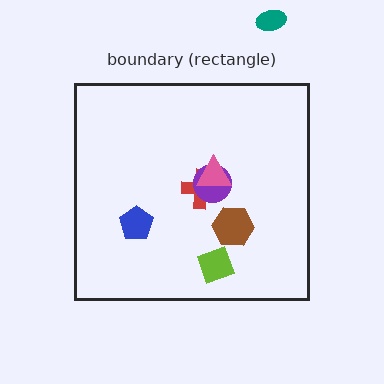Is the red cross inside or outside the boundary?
Inside.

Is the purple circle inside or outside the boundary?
Inside.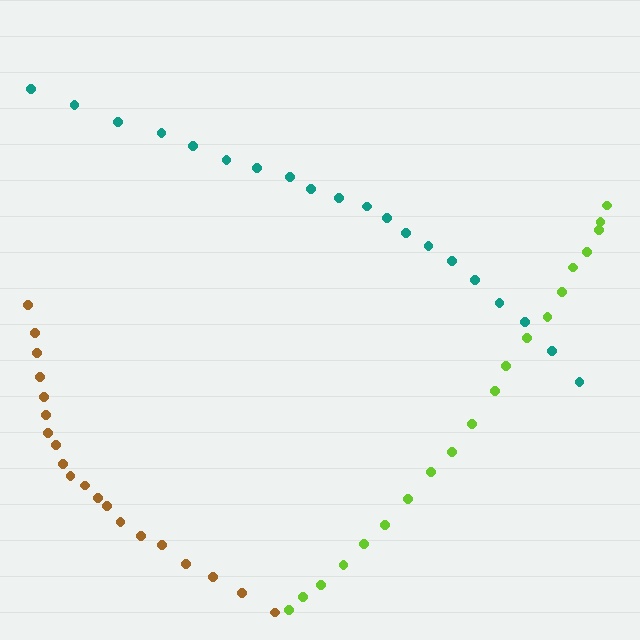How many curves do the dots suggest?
There are 3 distinct paths.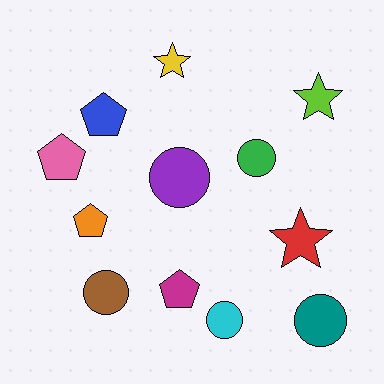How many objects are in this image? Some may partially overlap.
There are 12 objects.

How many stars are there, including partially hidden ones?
There are 3 stars.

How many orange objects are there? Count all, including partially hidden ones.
There is 1 orange object.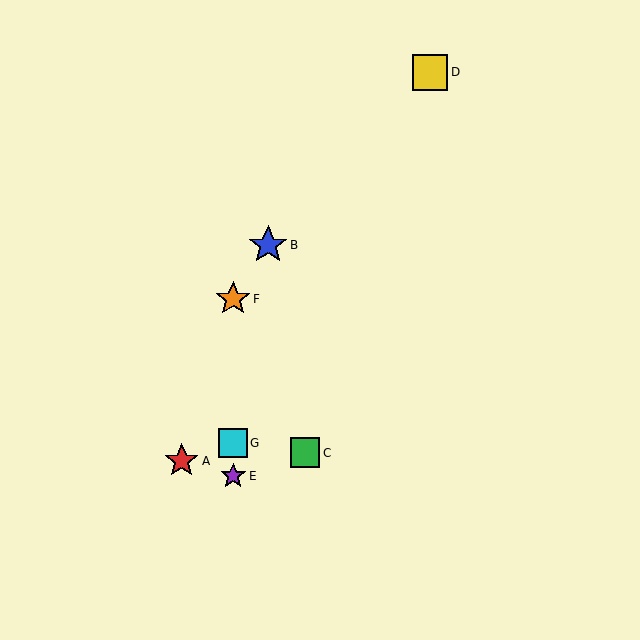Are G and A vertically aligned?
No, G is at x≈233 and A is at x≈182.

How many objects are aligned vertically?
3 objects (E, F, G) are aligned vertically.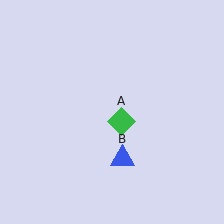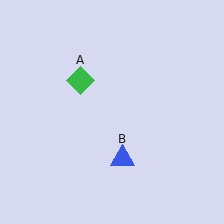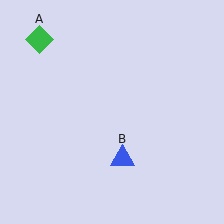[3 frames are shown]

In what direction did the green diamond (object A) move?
The green diamond (object A) moved up and to the left.